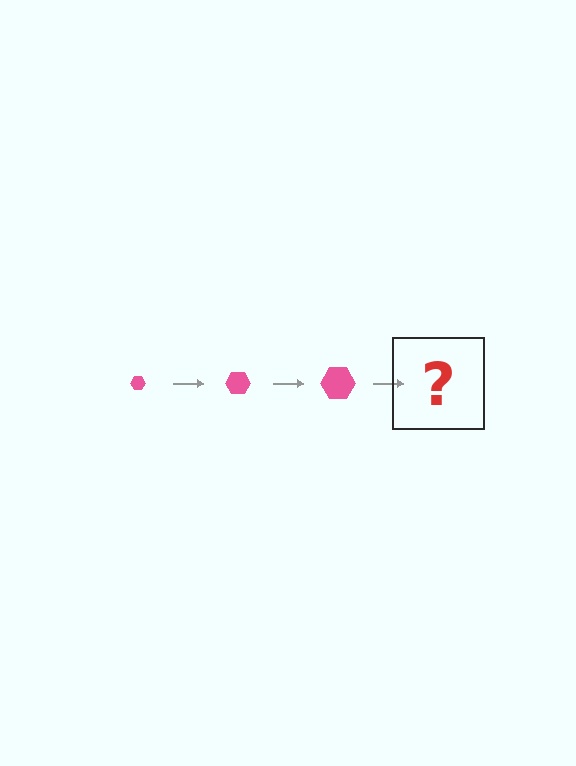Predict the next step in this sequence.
The next step is a pink hexagon, larger than the previous one.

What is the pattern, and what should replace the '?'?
The pattern is that the hexagon gets progressively larger each step. The '?' should be a pink hexagon, larger than the previous one.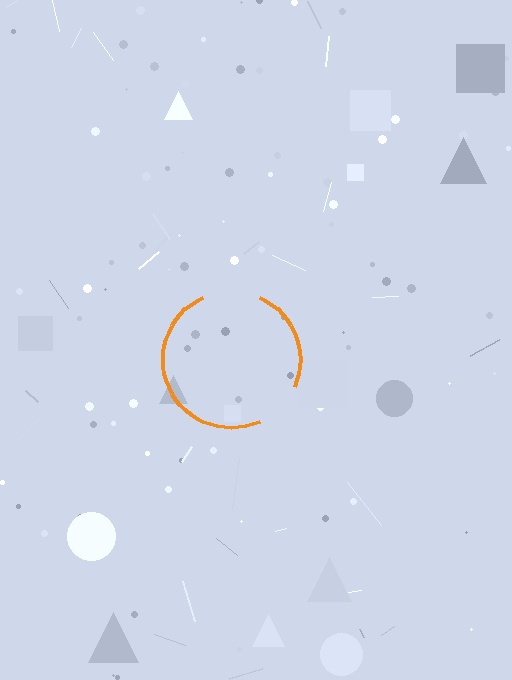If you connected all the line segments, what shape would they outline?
They would outline a circle.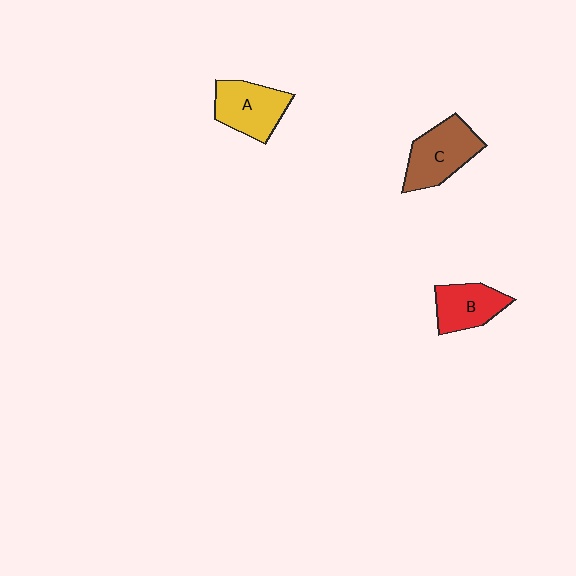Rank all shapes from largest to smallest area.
From largest to smallest: C (brown), A (yellow), B (red).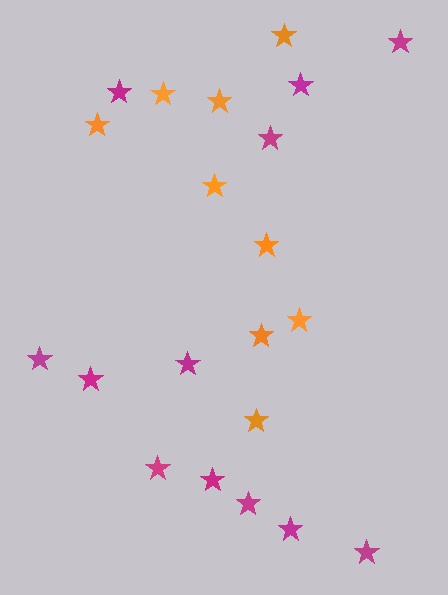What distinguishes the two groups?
There are 2 groups: one group of magenta stars (12) and one group of orange stars (9).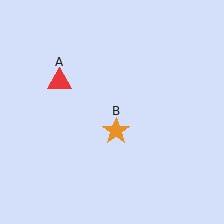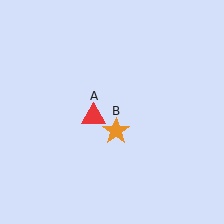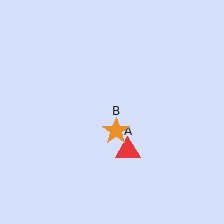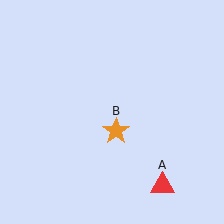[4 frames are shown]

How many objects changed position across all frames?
1 object changed position: red triangle (object A).